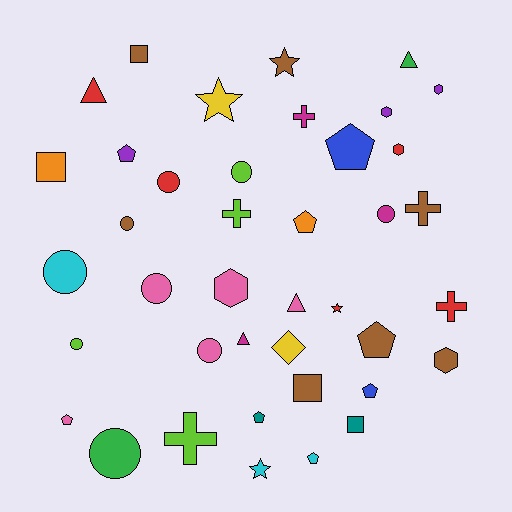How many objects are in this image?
There are 40 objects.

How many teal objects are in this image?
There are 2 teal objects.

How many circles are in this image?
There are 9 circles.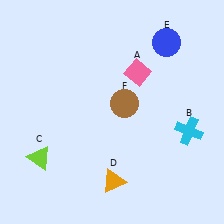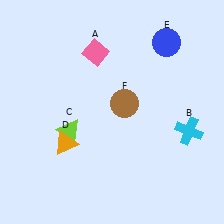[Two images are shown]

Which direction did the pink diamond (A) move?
The pink diamond (A) moved left.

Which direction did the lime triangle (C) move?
The lime triangle (C) moved right.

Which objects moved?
The objects that moved are: the pink diamond (A), the lime triangle (C), the orange triangle (D).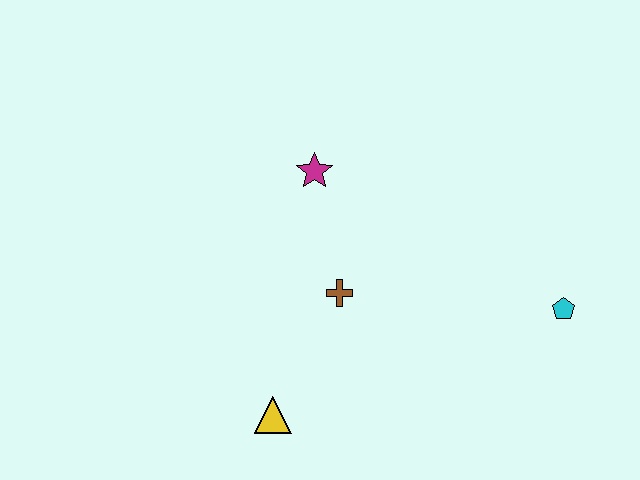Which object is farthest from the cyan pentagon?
The yellow triangle is farthest from the cyan pentagon.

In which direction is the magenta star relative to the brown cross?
The magenta star is above the brown cross.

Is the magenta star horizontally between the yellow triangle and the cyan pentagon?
Yes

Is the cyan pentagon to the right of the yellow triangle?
Yes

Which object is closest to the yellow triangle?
The brown cross is closest to the yellow triangle.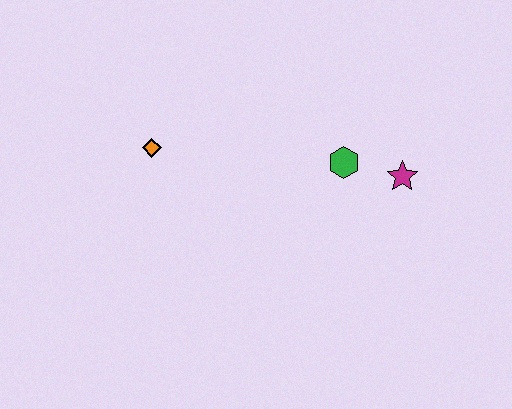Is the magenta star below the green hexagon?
Yes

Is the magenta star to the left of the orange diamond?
No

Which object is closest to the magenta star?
The green hexagon is closest to the magenta star.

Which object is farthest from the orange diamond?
The magenta star is farthest from the orange diamond.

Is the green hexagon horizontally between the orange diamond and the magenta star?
Yes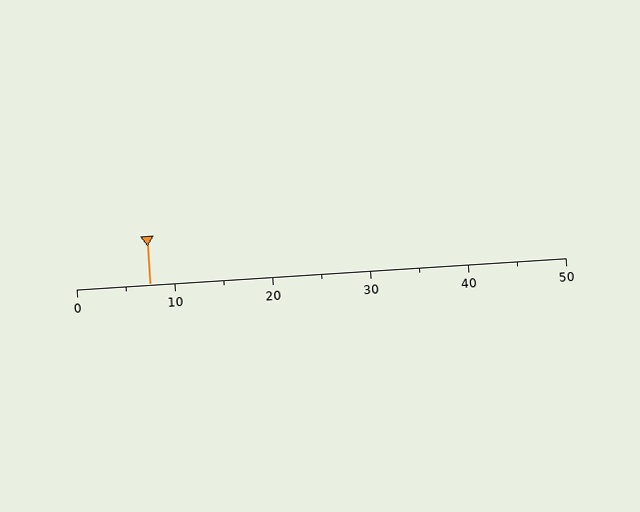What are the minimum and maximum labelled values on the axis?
The axis runs from 0 to 50.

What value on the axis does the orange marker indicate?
The marker indicates approximately 7.5.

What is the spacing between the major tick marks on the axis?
The major ticks are spaced 10 apart.